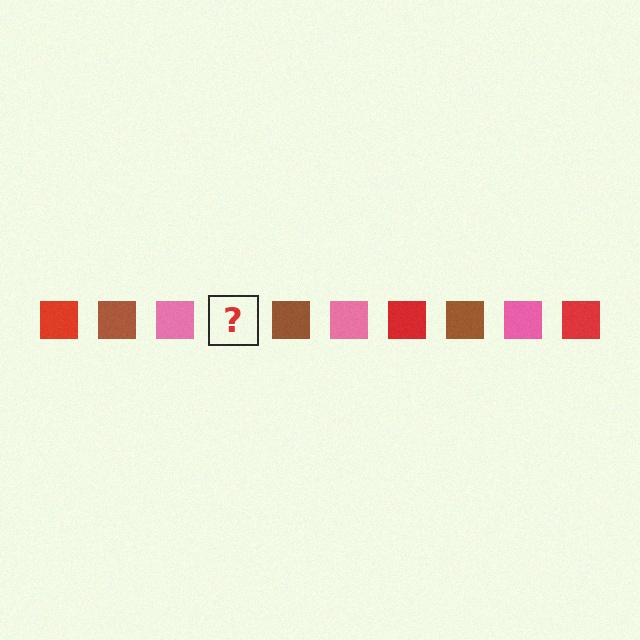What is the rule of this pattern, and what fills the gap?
The rule is that the pattern cycles through red, brown, pink squares. The gap should be filled with a red square.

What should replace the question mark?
The question mark should be replaced with a red square.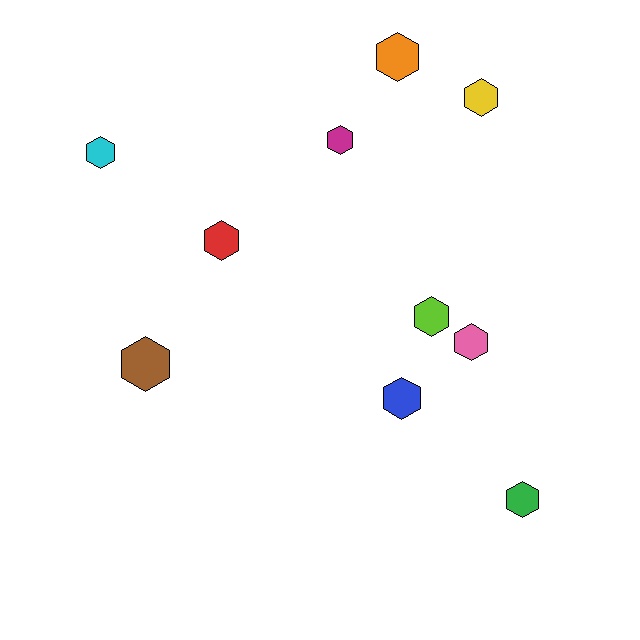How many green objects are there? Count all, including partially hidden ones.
There is 1 green object.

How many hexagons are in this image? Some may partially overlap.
There are 10 hexagons.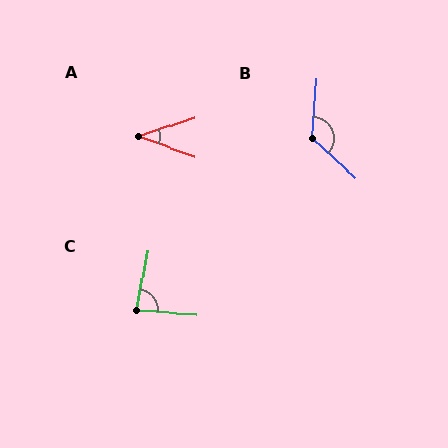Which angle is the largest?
B, at approximately 128 degrees.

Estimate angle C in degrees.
Approximately 83 degrees.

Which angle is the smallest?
A, at approximately 38 degrees.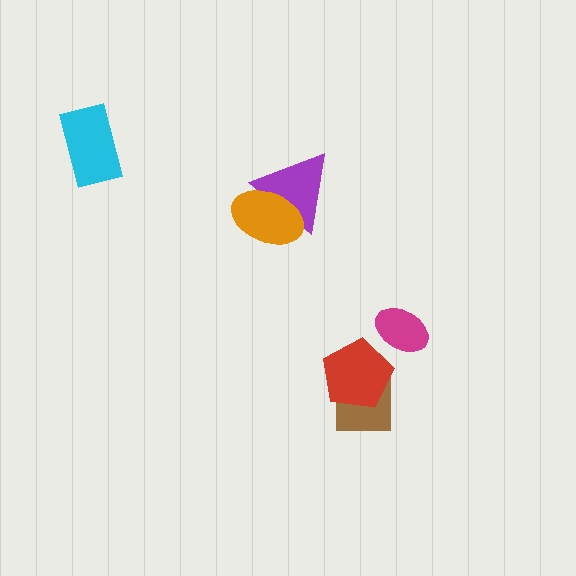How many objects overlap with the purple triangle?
1 object overlaps with the purple triangle.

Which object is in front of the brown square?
The red pentagon is in front of the brown square.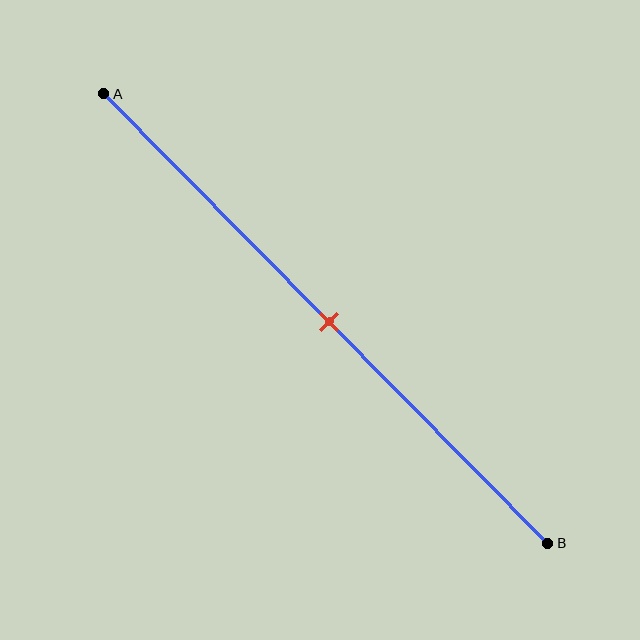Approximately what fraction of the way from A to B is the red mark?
The red mark is approximately 50% of the way from A to B.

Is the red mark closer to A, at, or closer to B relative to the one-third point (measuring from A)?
The red mark is closer to point B than the one-third point of segment AB.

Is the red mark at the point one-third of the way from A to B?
No, the mark is at about 50% from A, not at the 33% one-third point.